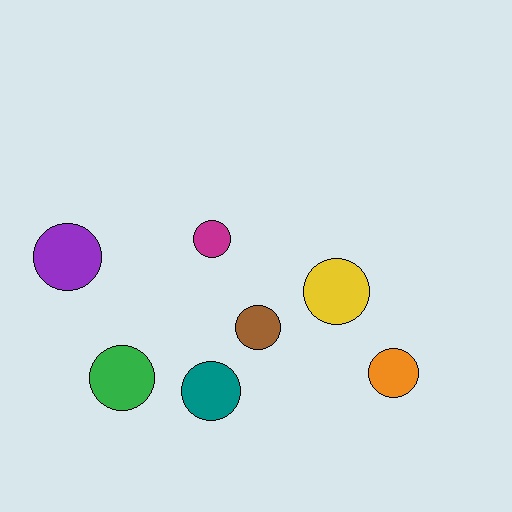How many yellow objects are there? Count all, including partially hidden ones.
There is 1 yellow object.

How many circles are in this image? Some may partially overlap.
There are 7 circles.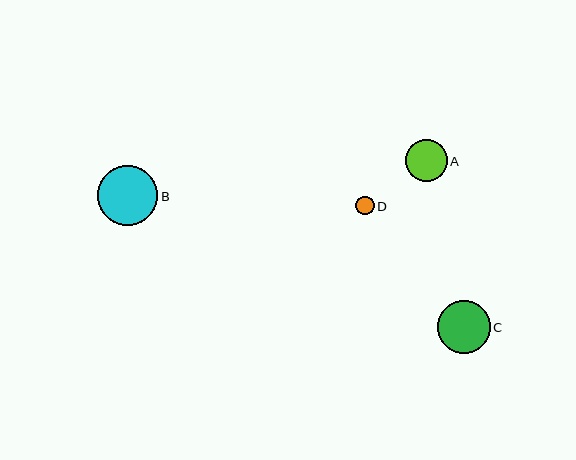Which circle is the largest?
Circle B is the largest with a size of approximately 60 pixels.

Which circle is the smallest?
Circle D is the smallest with a size of approximately 18 pixels.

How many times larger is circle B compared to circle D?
Circle B is approximately 3.3 times the size of circle D.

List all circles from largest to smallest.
From largest to smallest: B, C, A, D.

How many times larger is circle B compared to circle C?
Circle B is approximately 1.1 times the size of circle C.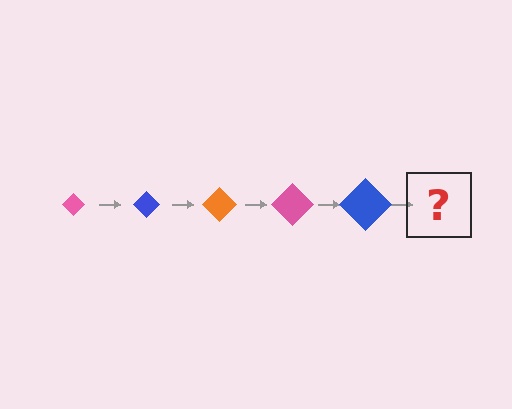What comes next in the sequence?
The next element should be an orange diamond, larger than the previous one.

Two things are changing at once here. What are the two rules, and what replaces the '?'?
The two rules are that the diamond grows larger each step and the color cycles through pink, blue, and orange. The '?' should be an orange diamond, larger than the previous one.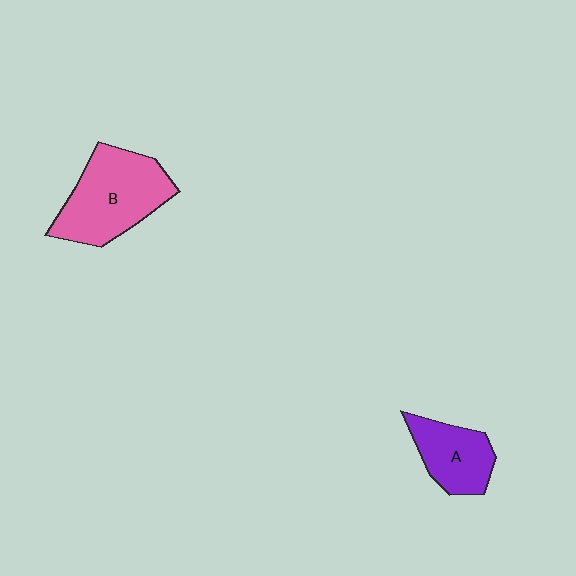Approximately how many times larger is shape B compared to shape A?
Approximately 1.6 times.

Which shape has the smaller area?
Shape A (purple).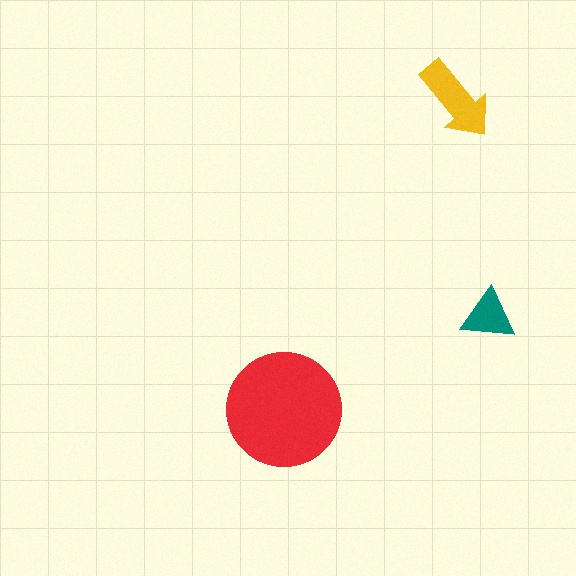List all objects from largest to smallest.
The red circle, the yellow arrow, the teal triangle.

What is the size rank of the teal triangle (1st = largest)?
3rd.